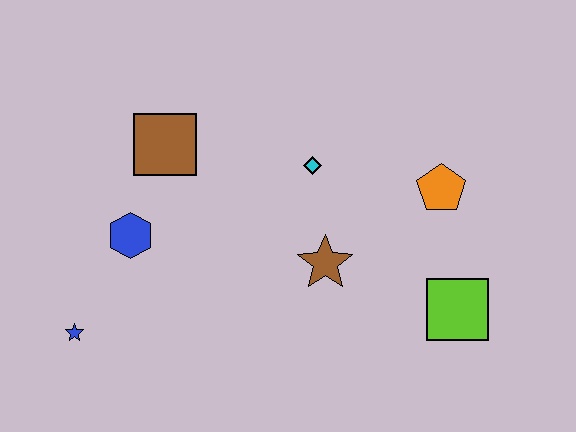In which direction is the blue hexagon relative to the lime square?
The blue hexagon is to the left of the lime square.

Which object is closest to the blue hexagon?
The brown square is closest to the blue hexagon.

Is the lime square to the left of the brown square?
No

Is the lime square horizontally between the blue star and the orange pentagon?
No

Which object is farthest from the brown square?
The lime square is farthest from the brown square.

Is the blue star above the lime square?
No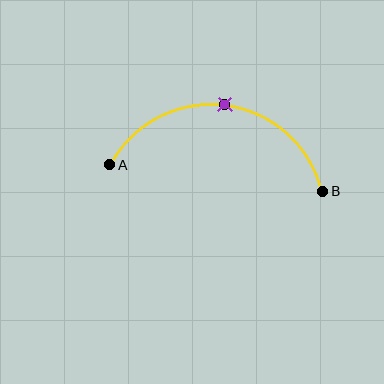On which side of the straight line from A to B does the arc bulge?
The arc bulges above the straight line connecting A and B.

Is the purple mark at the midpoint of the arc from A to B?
Yes. The purple mark lies on the arc at equal arc-length from both A and B — it is the arc midpoint.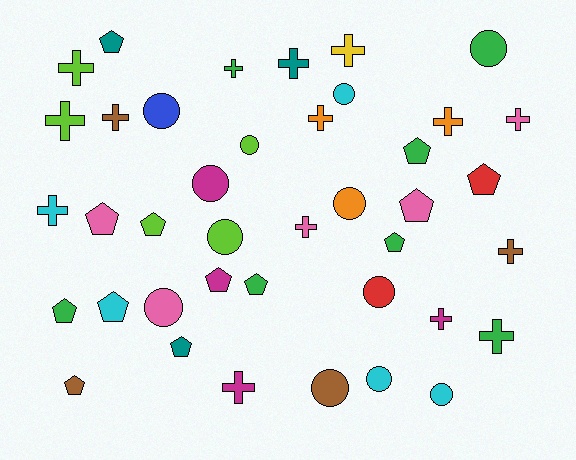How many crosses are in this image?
There are 15 crosses.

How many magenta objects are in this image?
There are 4 magenta objects.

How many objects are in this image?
There are 40 objects.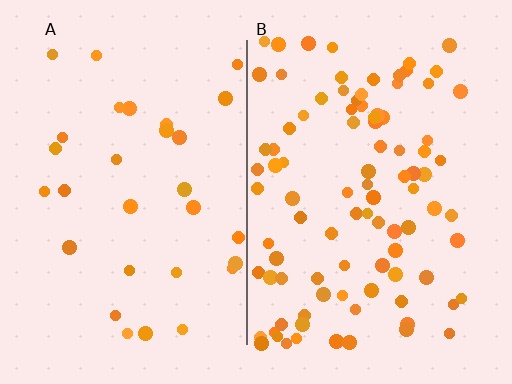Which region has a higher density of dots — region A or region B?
B (the right).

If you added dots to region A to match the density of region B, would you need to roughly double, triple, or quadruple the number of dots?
Approximately triple.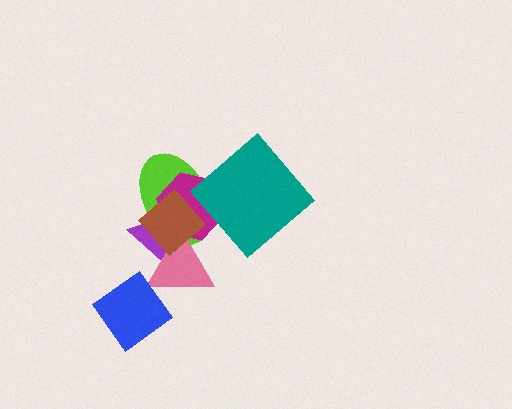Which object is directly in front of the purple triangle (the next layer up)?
The lime ellipse is directly in front of the purple triangle.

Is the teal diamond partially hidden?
No, no other shape covers it.